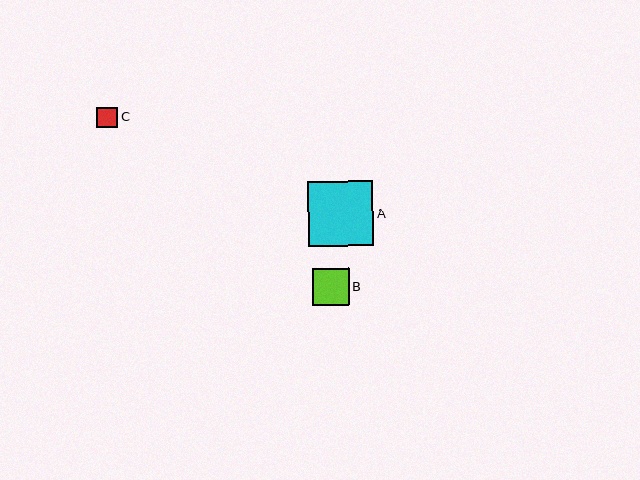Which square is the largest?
Square A is the largest with a size of approximately 65 pixels.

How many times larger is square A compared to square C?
Square A is approximately 3.2 times the size of square C.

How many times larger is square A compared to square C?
Square A is approximately 3.2 times the size of square C.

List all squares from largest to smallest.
From largest to smallest: A, B, C.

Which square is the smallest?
Square C is the smallest with a size of approximately 21 pixels.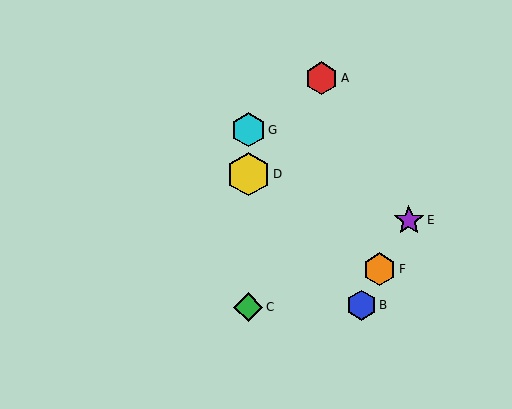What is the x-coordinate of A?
Object A is at x≈321.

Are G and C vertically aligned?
Yes, both are at x≈248.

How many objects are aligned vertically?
3 objects (C, D, G) are aligned vertically.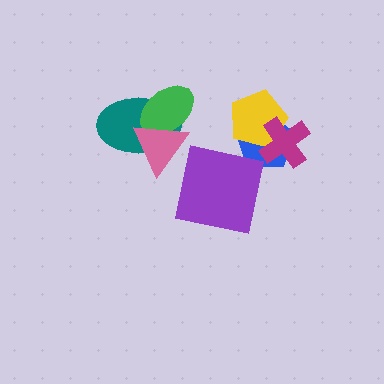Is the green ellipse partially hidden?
Yes, it is partially covered by another shape.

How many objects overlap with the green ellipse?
2 objects overlap with the green ellipse.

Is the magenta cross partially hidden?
No, no other shape covers it.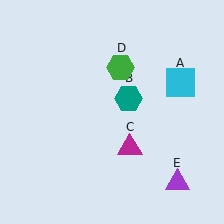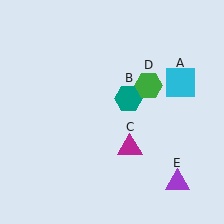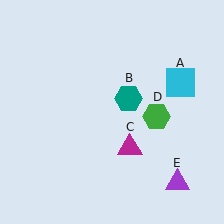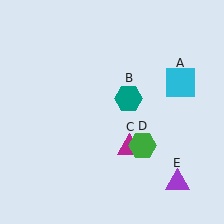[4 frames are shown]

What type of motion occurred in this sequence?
The green hexagon (object D) rotated clockwise around the center of the scene.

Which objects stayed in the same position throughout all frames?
Cyan square (object A) and teal hexagon (object B) and magenta triangle (object C) and purple triangle (object E) remained stationary.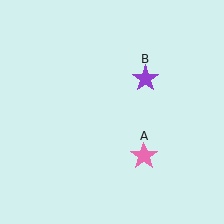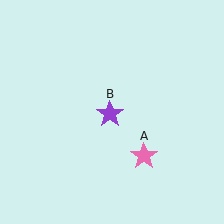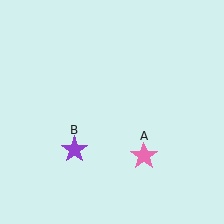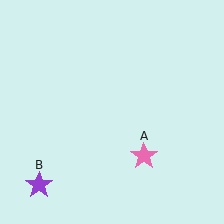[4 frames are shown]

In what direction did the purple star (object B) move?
The purple star (object B) moved down and to the left.